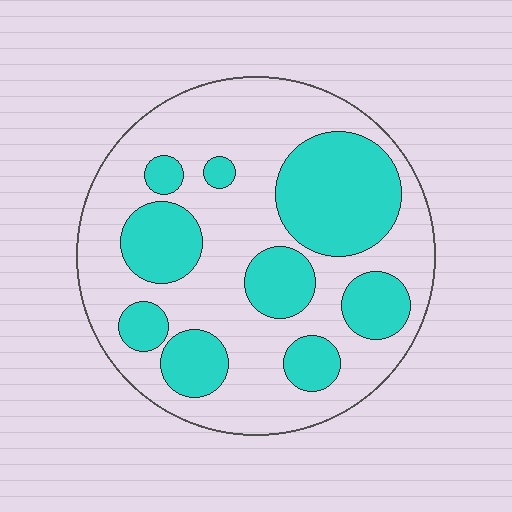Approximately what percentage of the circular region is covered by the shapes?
Approximately 35%.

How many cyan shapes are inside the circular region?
9.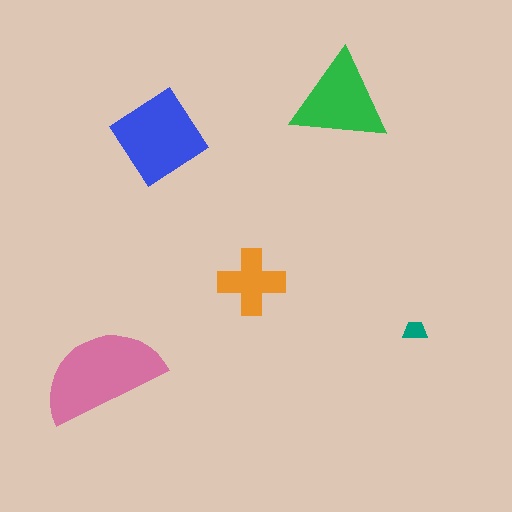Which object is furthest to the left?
The pink semicircle is leftmost.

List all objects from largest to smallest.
The pink semicircle, the blue diamond, the green triangle, the orange cross, the teal trapezoid.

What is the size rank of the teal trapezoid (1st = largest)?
5th.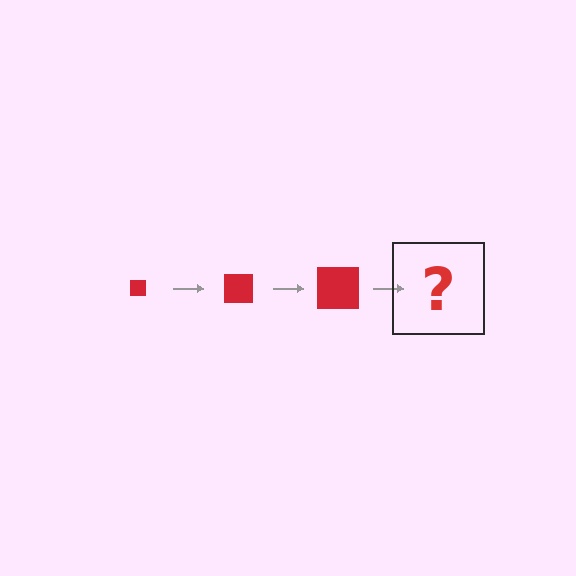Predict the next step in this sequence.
The next step is a red square, larger than the previous one.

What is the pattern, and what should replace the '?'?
The pattern is that the square gets progressively larger each step. The '?' should be a red square, larger than the previous one.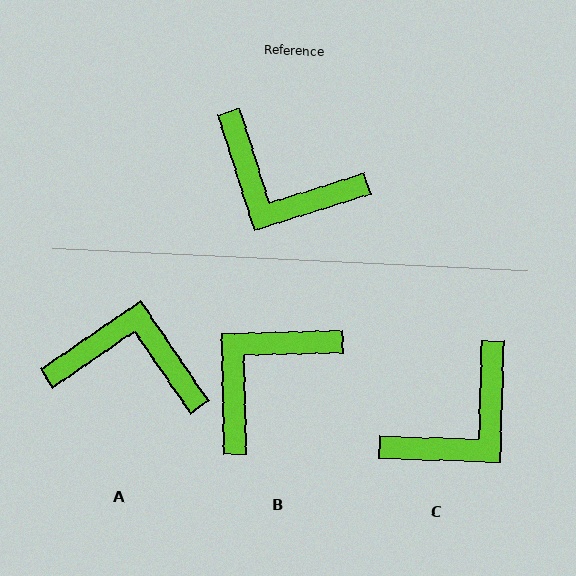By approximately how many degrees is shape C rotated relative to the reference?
Approximately 71 degrees counter-clockwise.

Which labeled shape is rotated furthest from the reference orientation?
A, about 163 degrees away.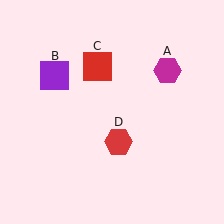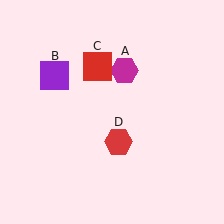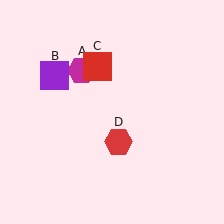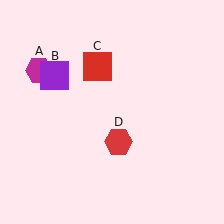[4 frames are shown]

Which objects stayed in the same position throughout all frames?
Purple square (object B) and red square (object C) and red hexagon (object D) remained stationary.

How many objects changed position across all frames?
1 object changed position: magenta hexagon (object A).